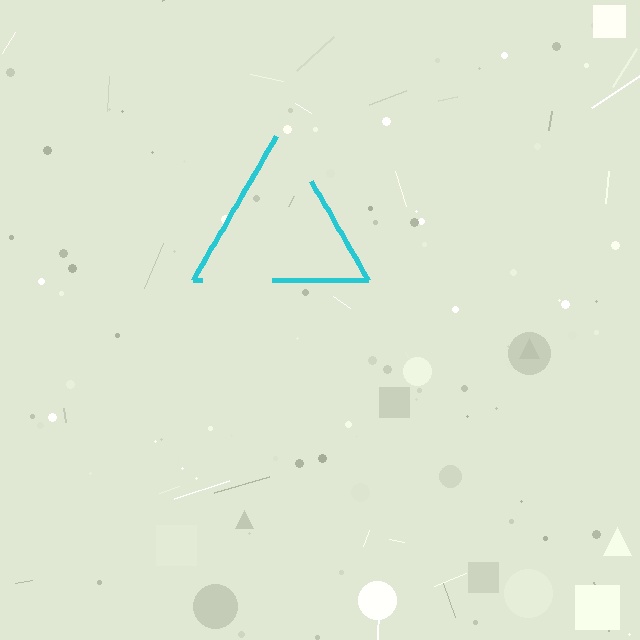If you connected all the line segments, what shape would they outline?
They would outline a triangle.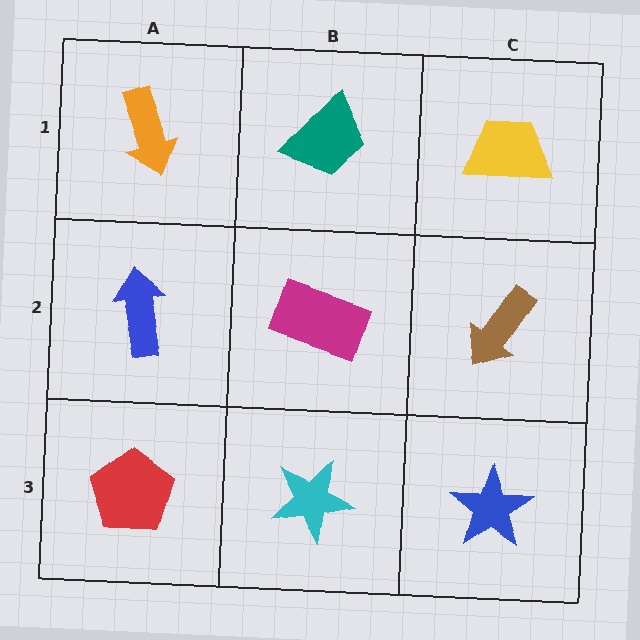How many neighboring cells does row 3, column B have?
3.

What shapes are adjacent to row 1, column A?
A blue arrow (row 2, column A), a teal trapezoid (row 1, column B).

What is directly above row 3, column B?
A magenta rectangle.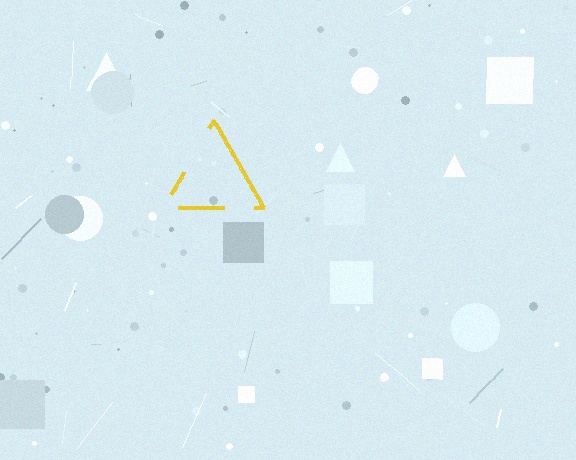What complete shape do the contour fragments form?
The contour fragments form a triangle.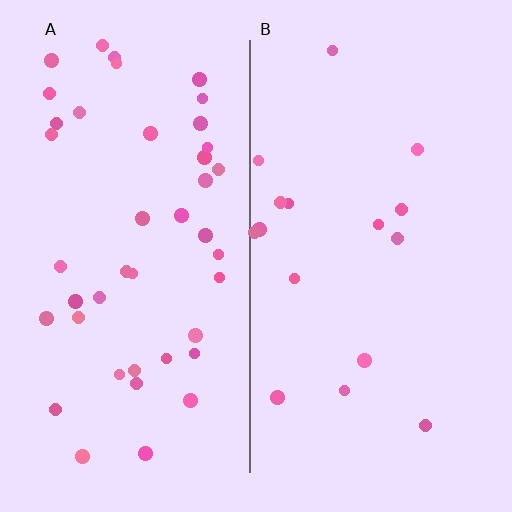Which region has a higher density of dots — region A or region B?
A (the left).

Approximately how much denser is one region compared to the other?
Approximately 2.7× — region A over region B.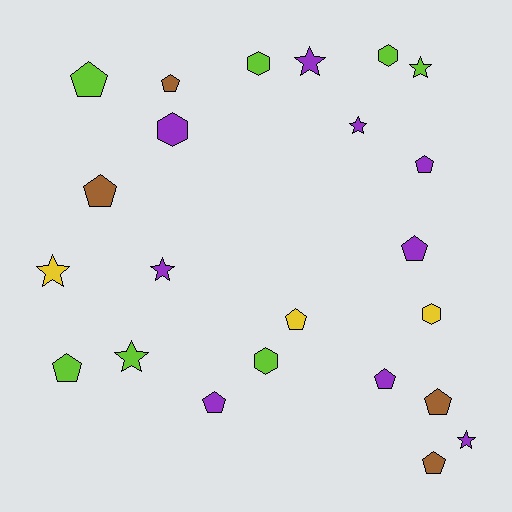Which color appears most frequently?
Purple, with 9 objects.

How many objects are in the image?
There are 23 objects.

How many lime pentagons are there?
There are 2 lime pentagons.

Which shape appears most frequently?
Pentagon, with 11 objects.